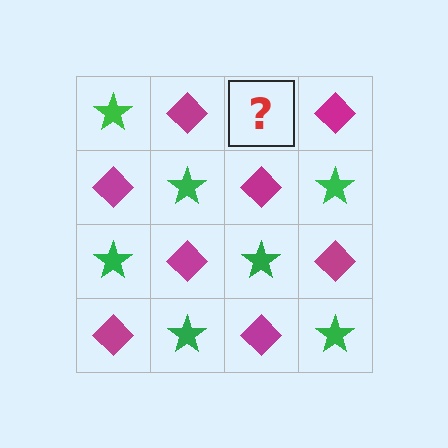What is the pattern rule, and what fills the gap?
The rule is that it alternates green star and magenta diamond in a checkerboard pattern. The gap should be filled with a green star.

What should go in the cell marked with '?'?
The missing cell should contain a green star.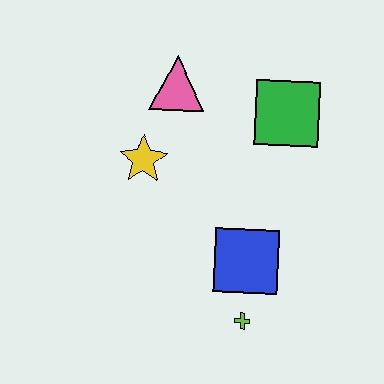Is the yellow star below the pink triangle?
Yes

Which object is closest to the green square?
The pink triangle is closest to the green square.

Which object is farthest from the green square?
The lime cross is farthest from the green square.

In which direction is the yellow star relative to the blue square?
The yellow star is to the left of the blue square.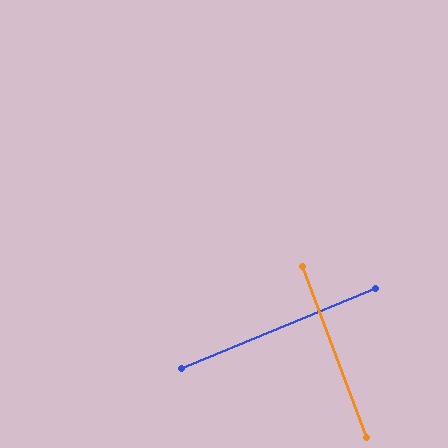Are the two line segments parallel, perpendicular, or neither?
Perpendicular — they meet at approximately 88°.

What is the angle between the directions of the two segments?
Approximately 88 degrees.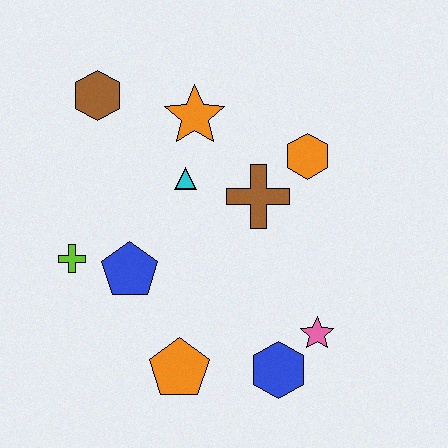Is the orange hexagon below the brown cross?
No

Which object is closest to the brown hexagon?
The orange star is closest to the brown hexagon.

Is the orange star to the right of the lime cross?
Yes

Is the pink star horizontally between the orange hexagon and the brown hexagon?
No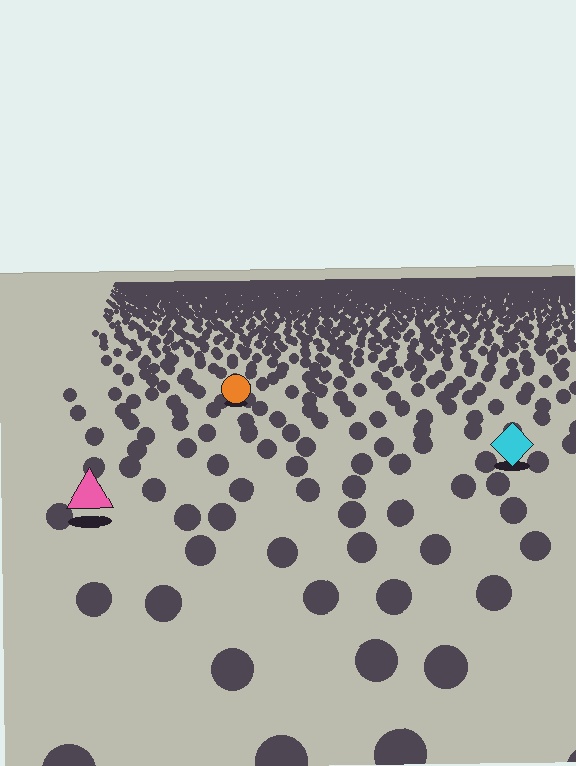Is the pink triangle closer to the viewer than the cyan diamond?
Yes. The pink triangle is closer — you can tell from the texture gradient: the ground texture is coarser near it.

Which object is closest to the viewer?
The pink triangle is closest. The texture marks near it are larger and more spread out.